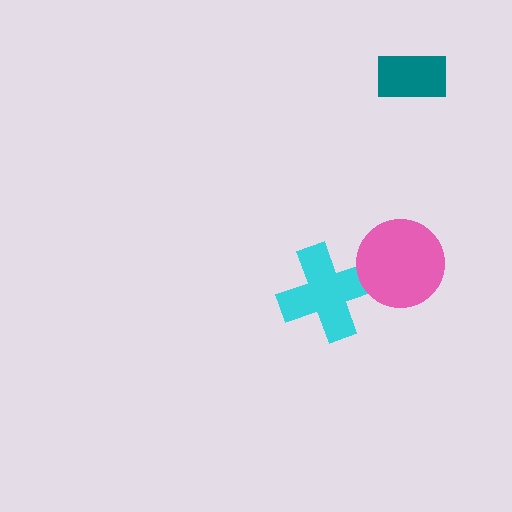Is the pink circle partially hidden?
No, no other shape covers it.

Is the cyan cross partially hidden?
Yes, it is partially covered by another shape.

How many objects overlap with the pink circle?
1 object overlaps with the pink circle.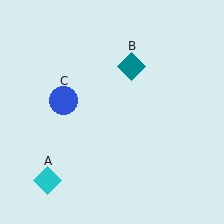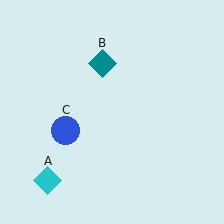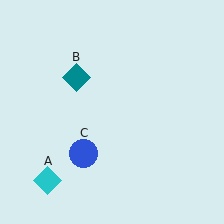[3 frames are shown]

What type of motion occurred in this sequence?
The teal diamond (object B), blue circle (object C) rotated counterclockwise around the center of the scene.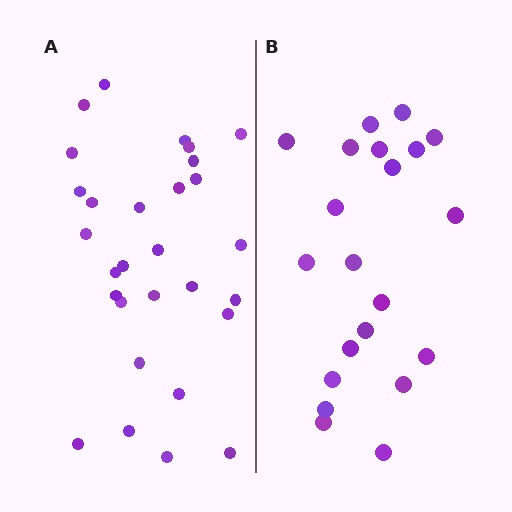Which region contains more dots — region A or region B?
Region A (the left region) has more dots.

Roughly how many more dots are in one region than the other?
Region A has roughly 8 or so more dots than region B.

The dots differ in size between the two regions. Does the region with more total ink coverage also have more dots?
No. Region B has more total ink coverage because its dots are larger, but region A actually contains more individual dots. Total area can be misleading — the number of items is what matters here.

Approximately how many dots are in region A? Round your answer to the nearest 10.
About 30 dots. (The exact count is 29, which rounds to 30.)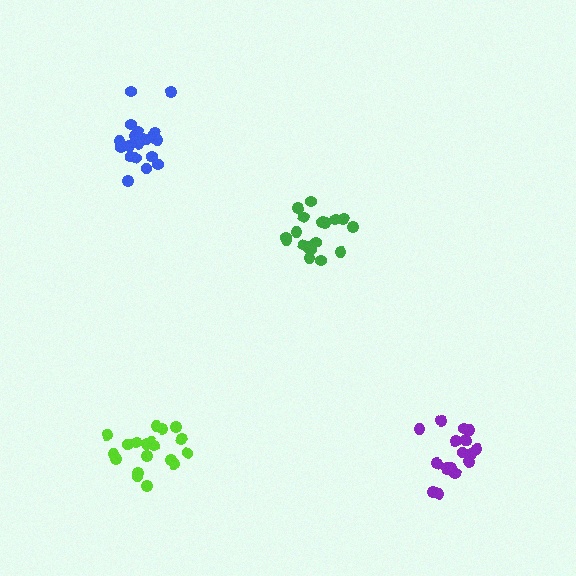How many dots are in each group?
Group 1: 17 dots, Group 2: 20 dots, Group 3: 18 dots, Group 4: 19 dots (74 total).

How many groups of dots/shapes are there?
There are 4 groups.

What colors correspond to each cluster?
The clusters are colored: purple, blue, green, lime.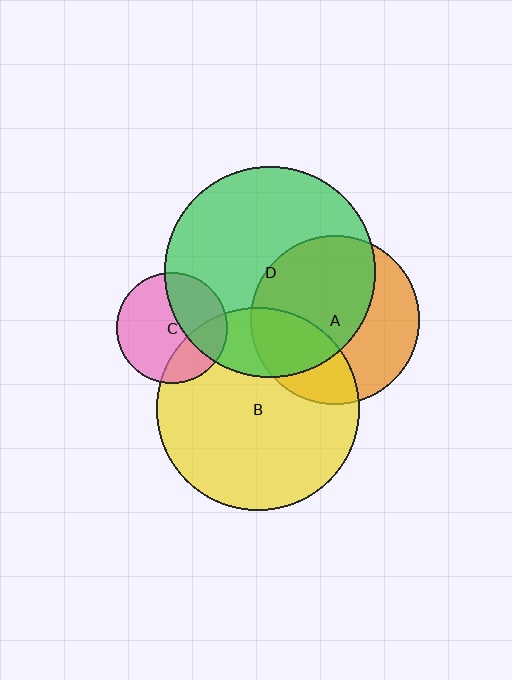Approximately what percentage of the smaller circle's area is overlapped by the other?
Approximately 35%.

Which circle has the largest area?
Circle D (green).